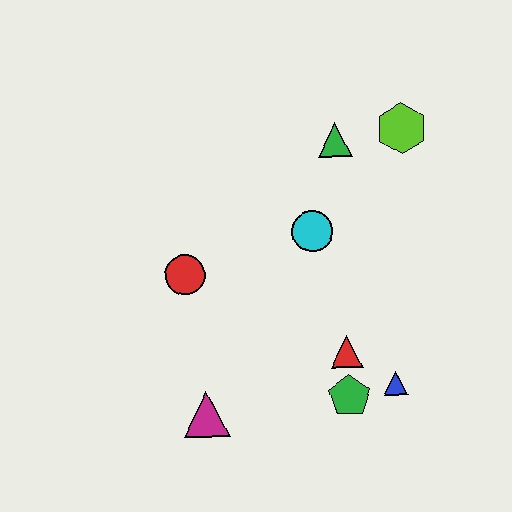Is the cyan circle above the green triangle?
No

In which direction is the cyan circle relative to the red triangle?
The cyan circle is above the red triangle.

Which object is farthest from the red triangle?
The lime hexagon is farthest from the red triangle.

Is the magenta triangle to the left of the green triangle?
Yes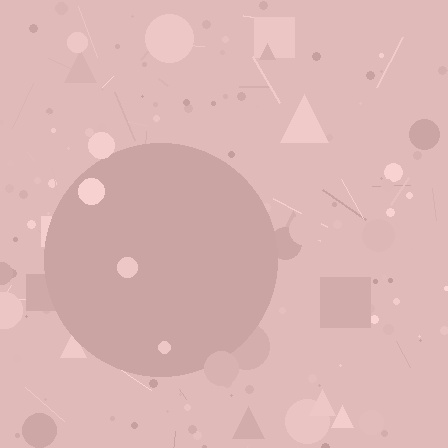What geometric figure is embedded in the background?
A circle is embedded in the background.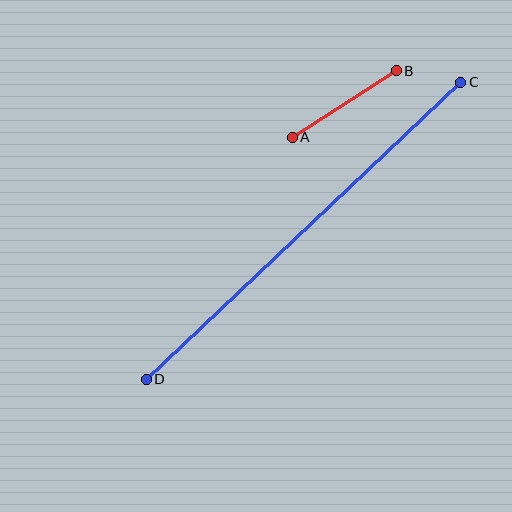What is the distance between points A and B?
The distance is approximately 123 pixels.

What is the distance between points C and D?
The distance is approximately 433 pixels.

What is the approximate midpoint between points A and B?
The midpoint is at approximately (344, 104) pixels.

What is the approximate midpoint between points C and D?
The midpoint is at approximately (304, 231) pixels.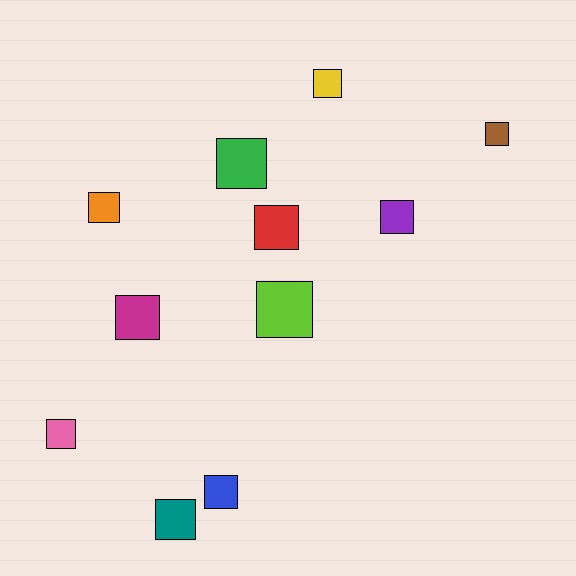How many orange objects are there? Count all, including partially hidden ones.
There is 1 orange object.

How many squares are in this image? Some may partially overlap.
There are 11 squares.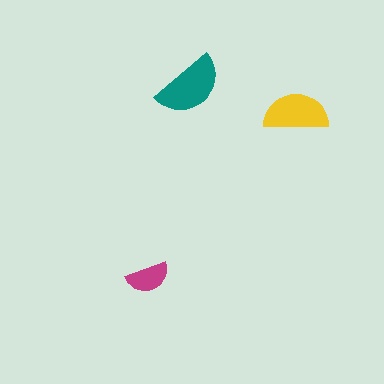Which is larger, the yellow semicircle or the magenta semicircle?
The yellow one.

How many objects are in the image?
There are 3 objects in the image.